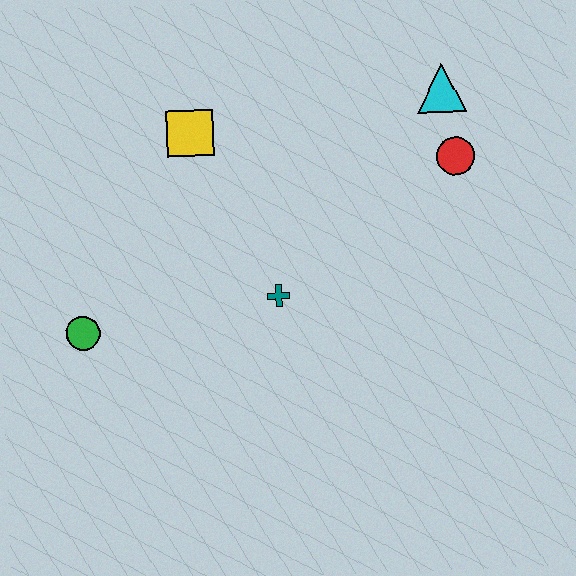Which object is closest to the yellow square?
The teal cross is closest to the yellow square.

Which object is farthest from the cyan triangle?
The green circle is farthest from the cyan triangle.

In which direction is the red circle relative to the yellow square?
The red circle is to the right of the yellow square.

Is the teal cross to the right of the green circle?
Yes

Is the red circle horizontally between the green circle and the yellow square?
No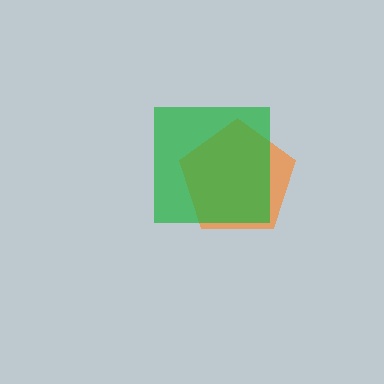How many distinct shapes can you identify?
There are 2 distinct shapes: an orange pentagon, a green square.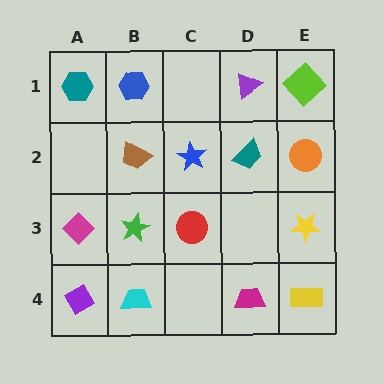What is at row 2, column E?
An orange circle.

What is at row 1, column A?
A teal hexagon.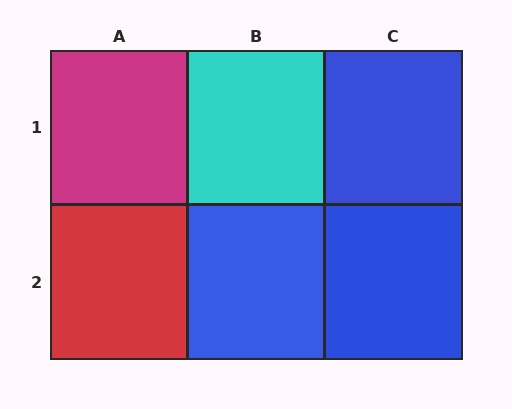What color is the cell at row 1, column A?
Magenta.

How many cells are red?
1 cell is red.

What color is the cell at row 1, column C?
Blue.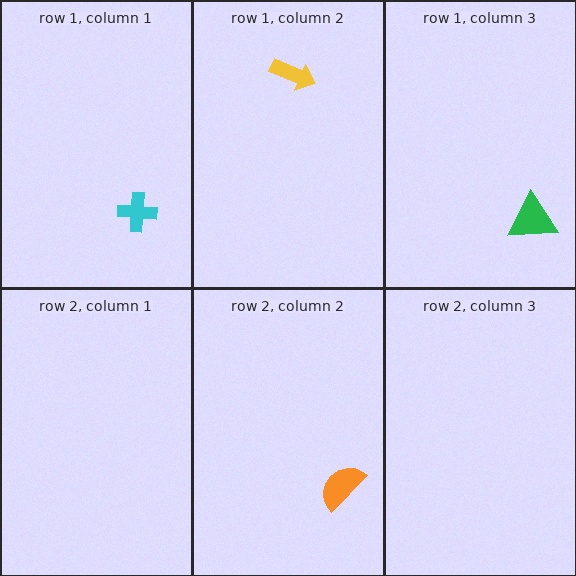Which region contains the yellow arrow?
The row 1, column 2 region.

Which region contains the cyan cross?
The row 1, column 1 region.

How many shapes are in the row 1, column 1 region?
1.